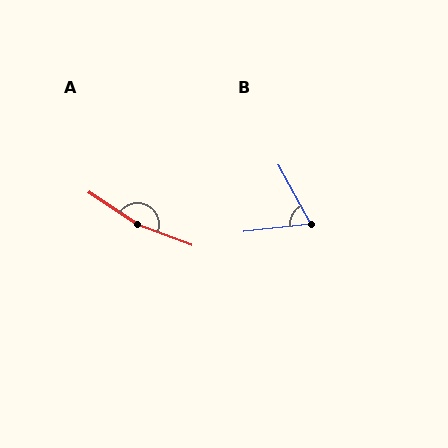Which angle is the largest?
A, at approximately 166 degrees.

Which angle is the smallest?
B, at approximately 68 degrees.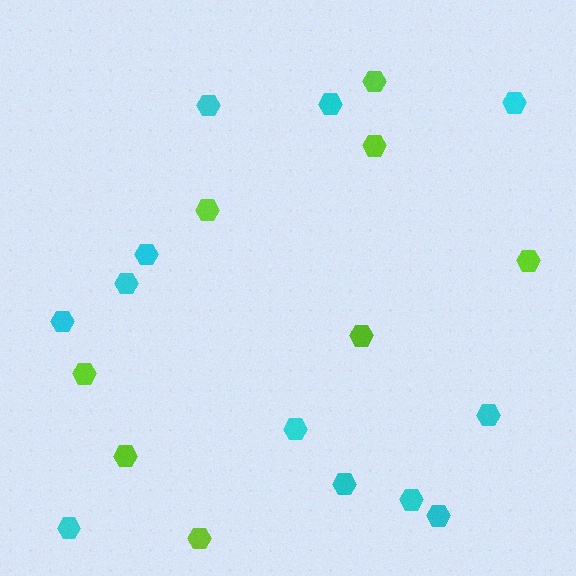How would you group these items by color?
There are 2 groups: one group of lime hexagons (8) and one group of cyan hexagons (12).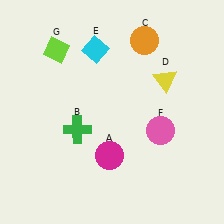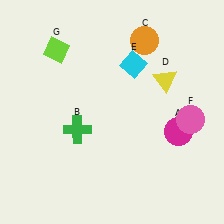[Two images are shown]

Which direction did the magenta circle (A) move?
The magenta circle (A) moved right.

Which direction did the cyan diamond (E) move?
The cyan diamond (E) moved right.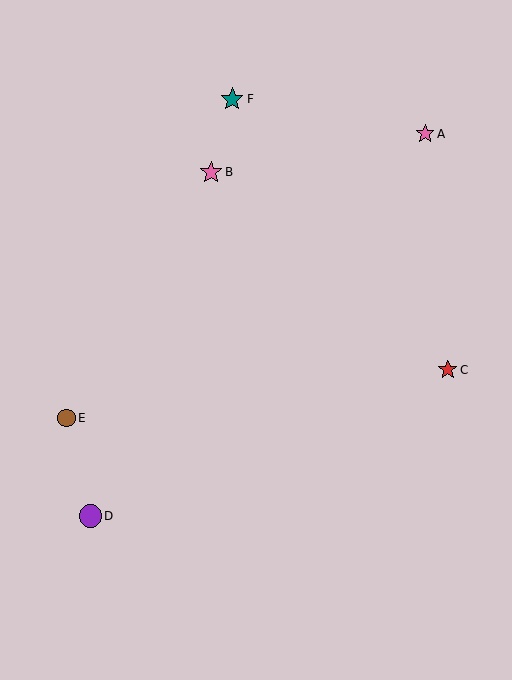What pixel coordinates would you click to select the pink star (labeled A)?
Click at (425, 134) to select the pink star A.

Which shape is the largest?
The teal star (labeled F) is the largest.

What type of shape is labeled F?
Shape F is a teal star.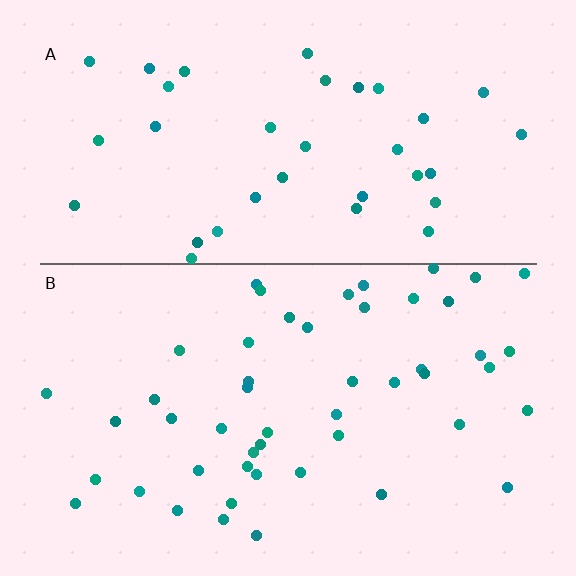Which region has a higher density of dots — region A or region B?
B (the bottom).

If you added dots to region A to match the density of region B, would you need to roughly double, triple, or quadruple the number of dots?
Approximately double.